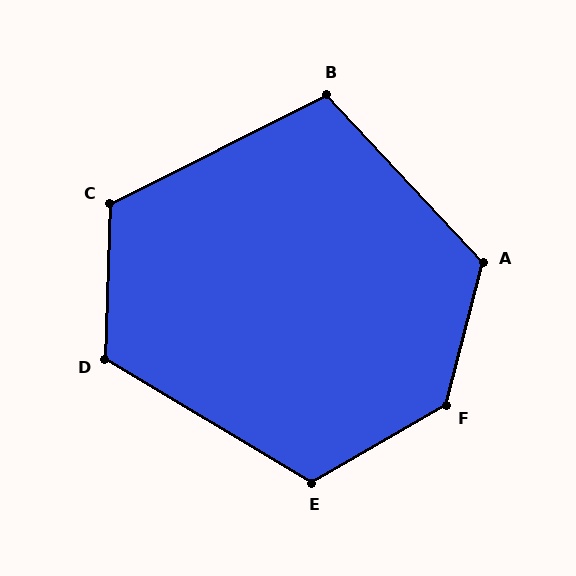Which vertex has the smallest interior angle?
B, at approximately 106 degrees.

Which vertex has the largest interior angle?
F, at approximately 135 degrees.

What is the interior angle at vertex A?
Approximately 122 degrees (obtuse).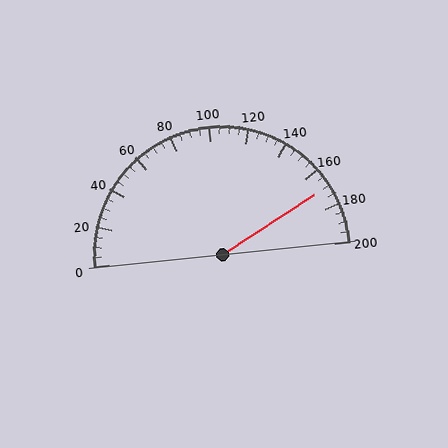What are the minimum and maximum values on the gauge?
The gauge ranges from 0 to 200.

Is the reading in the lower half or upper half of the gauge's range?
The reading is in the upper half of the range (0 to 200).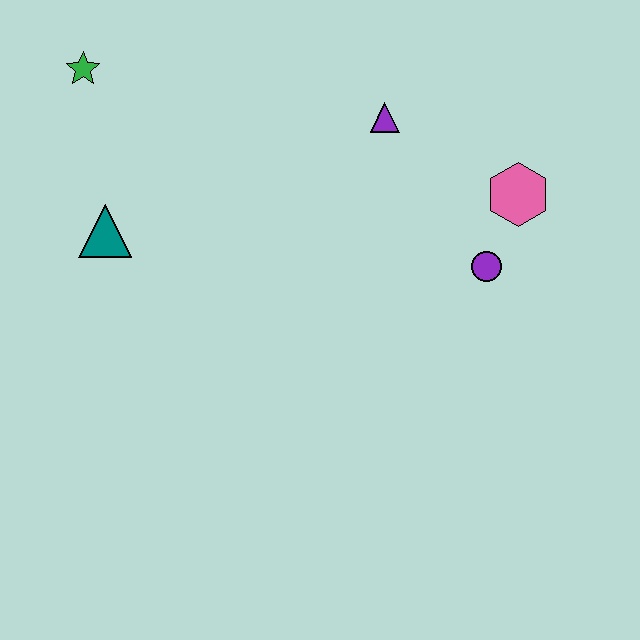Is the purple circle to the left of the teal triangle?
No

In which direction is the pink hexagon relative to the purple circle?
The pink hexagon is above the purple circle.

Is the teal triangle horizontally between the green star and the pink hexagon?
Yes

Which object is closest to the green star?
The teal triangle is closest to the green star.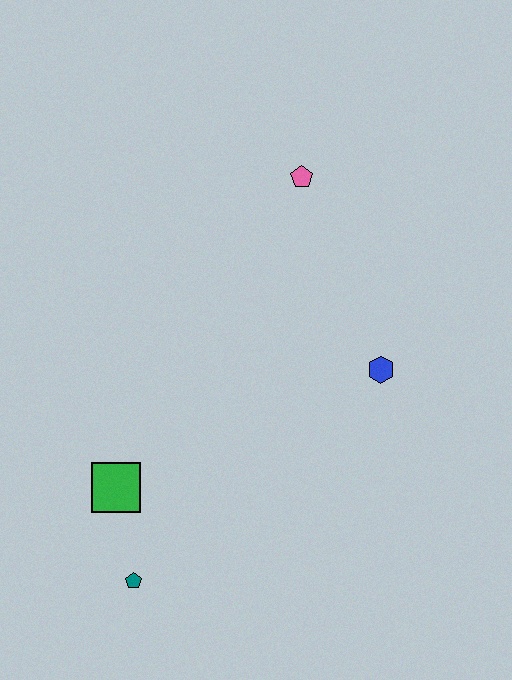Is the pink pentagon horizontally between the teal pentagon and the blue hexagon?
Yes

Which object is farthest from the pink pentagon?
The teal pentagon is farthest from the pink pentagon.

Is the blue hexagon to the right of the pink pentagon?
Yes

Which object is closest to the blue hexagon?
The pink pentagon is closest to the blue hexagon.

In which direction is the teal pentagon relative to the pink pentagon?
The teal pentagon is below the pink pentagon.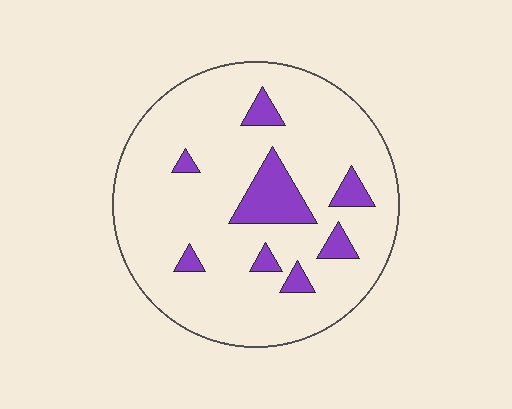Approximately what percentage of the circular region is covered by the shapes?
Approximately 15%.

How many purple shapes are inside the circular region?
8.